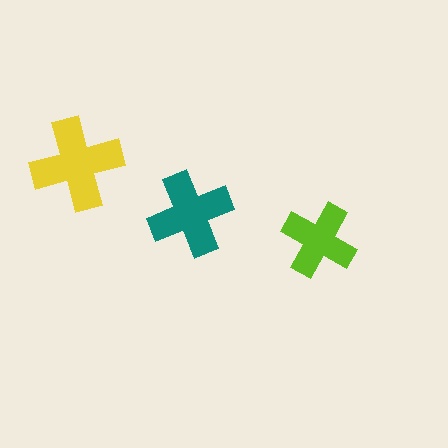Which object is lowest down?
The lime cross is bottommost.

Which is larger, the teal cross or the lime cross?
The teal one.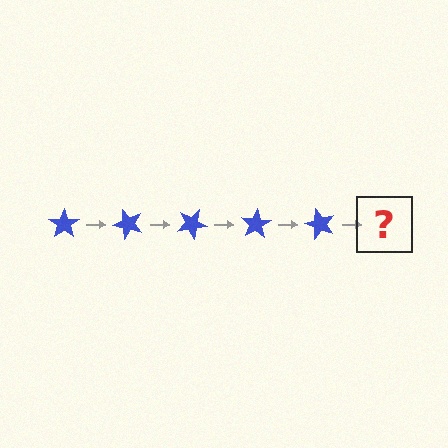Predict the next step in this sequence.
The next step is a blue star rotated 250 degrees.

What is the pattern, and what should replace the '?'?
The pattern is that the star rotates 50 degrees each step. The '?' should be a blue star rotated 250 degrees.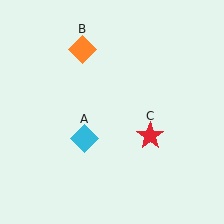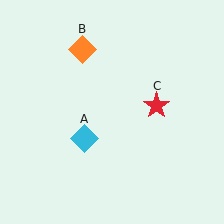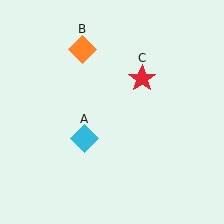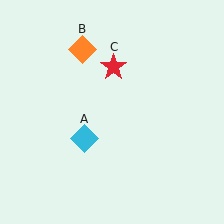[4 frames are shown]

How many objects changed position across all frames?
1 object changed position: red star (object C).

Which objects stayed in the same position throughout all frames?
Cyan diamond (object A) and orange diamond (object B) remained stationary.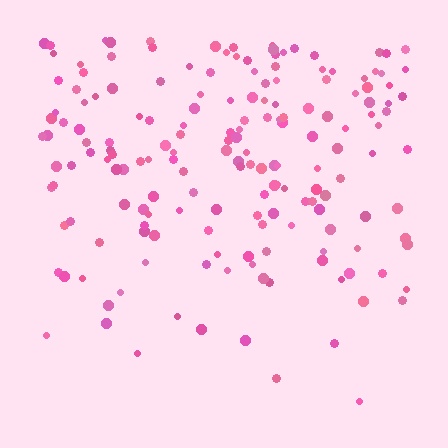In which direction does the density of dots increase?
From bottom to top, with the top side densest.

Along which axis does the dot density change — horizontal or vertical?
Vertical.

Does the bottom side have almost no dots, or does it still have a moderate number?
Still a moderate number, just noticeably fewer than the top.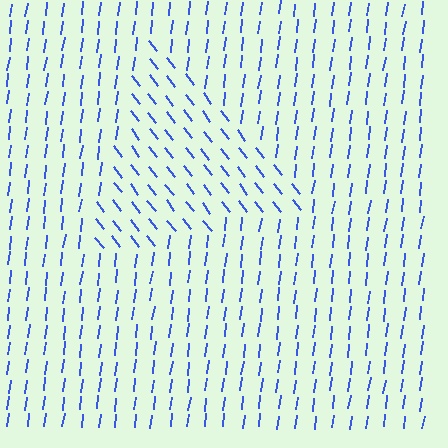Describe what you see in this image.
The image is filled with small blue line segments. A triangle region in the image has lines oriented differently from the surrounding lines, creating a visible texture boundary.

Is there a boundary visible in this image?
Yes, there is a texture boundary formed by a change in line orientation.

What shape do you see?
I see a triangle.